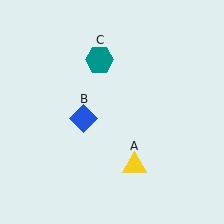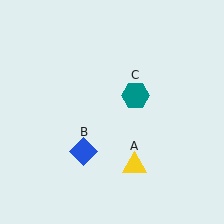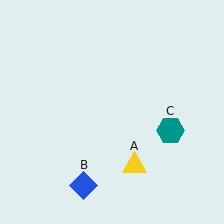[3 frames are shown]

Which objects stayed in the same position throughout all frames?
Yellow triangle (object A) remained stationary.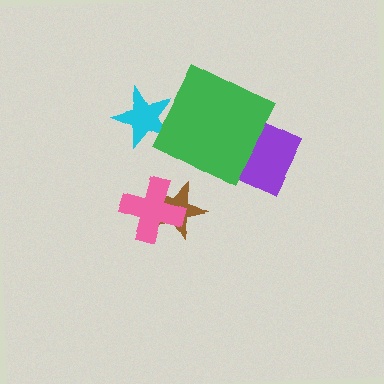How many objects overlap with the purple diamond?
1 object overlaps with the purple diamond.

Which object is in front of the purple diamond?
The green square is in front of the purple diamond.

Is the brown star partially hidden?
Yes, it is partially covered by another shape.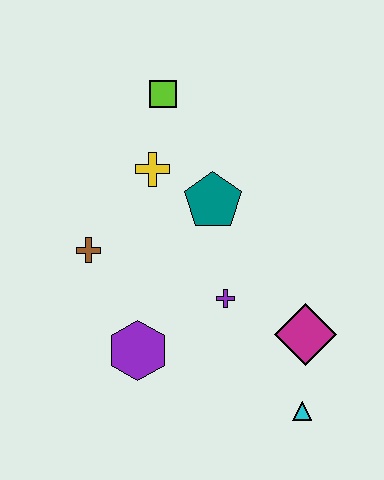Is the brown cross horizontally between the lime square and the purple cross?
No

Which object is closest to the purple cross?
The magenta diamond is closest to the purple cross.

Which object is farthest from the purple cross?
The lime square is farthest from the purple cross.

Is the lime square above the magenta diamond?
Yes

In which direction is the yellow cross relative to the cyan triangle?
The yellow cross is above the cyan triangle.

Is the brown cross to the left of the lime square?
Yes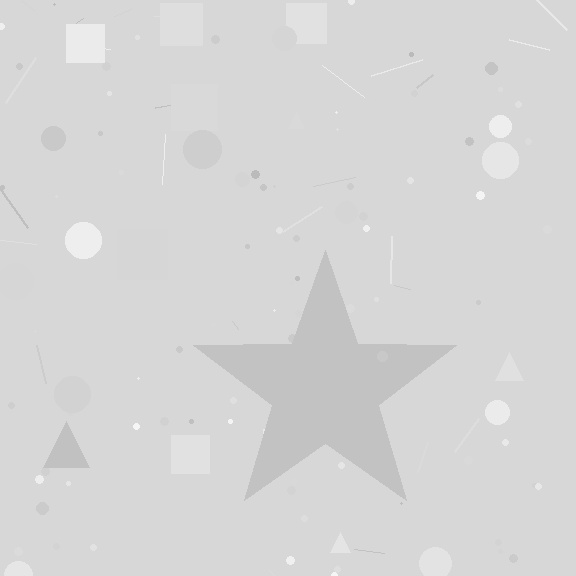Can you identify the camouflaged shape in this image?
The camouflaged shape is a star.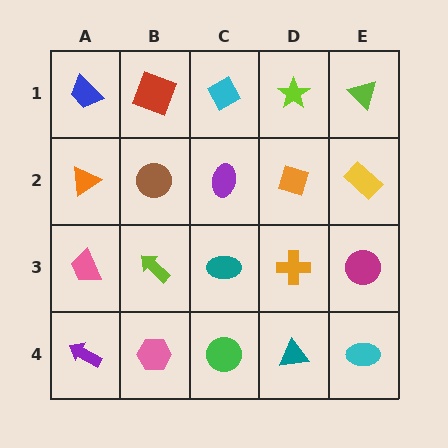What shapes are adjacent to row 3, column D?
An orange diamond (row 2, column D), a teal triangle (row 4, column D), a teal ellipse (row 3, column C), a magenta circle (row 3, column E).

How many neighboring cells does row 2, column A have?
3.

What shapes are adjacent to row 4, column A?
A pink trapezoid (row 3, column A), a pink hexagon (row 4, column B).